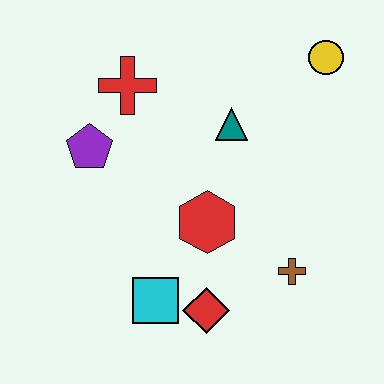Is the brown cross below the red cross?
Yes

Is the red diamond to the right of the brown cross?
No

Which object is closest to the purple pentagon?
The red cross is closest to the purple pentagon.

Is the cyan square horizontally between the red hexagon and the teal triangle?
No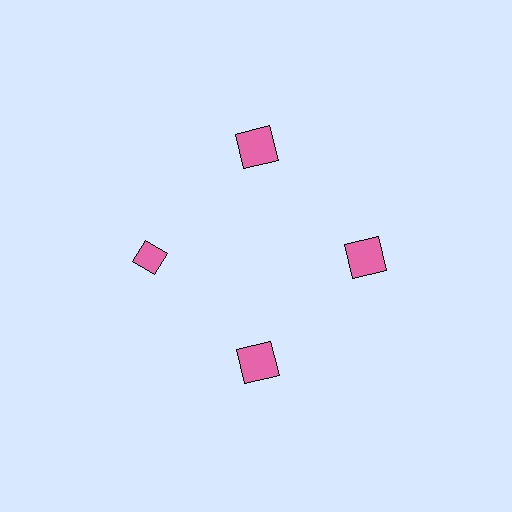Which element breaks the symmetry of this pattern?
The pink diamond at roughly the 9 o'clock position breaks the symmetry. All other shapes are pink squares.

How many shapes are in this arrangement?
There are 4 shapes arranged in a ring pattern.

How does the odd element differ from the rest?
It has a different shape: diamond instead of square.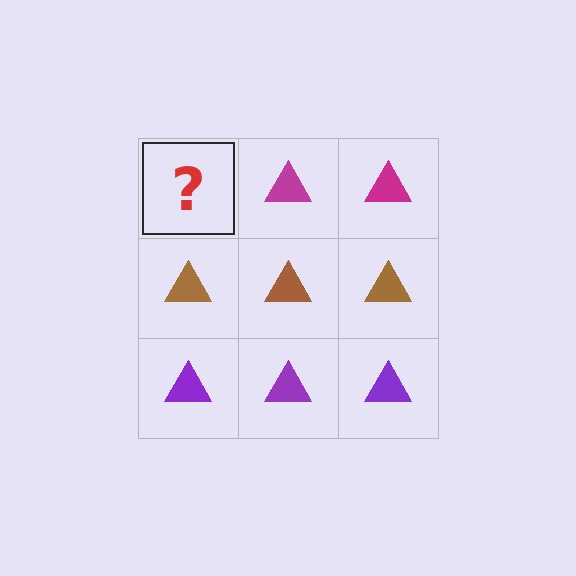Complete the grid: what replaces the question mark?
The question mark should be replaced with a magenta triangle.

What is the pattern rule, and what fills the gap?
The rule is that each row has a consistent color. The gap should be filled with a magenta triangle.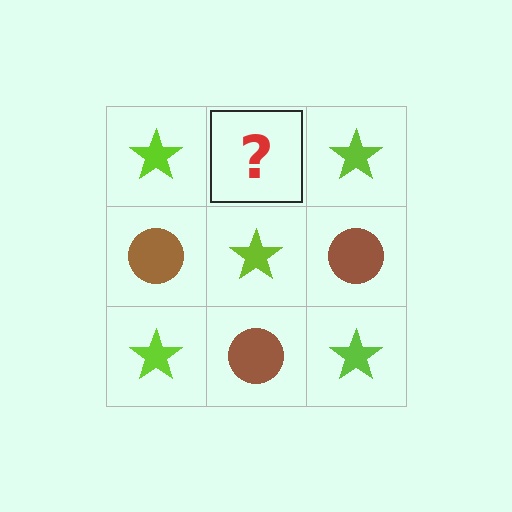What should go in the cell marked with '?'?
The missing cell should contain a brown circle.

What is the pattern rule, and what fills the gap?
The rule is that it alternates lime star and brown circle in a checkerboard pattern. The gap should be filled with a brown circle.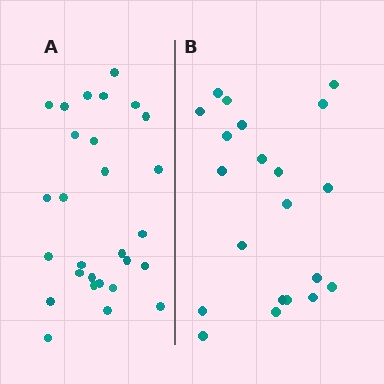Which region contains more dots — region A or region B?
Region A (the left region) has more dots.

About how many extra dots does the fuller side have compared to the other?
Region A has roughly 8 or so more dots than region B.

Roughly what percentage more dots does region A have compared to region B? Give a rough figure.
About 35% more.